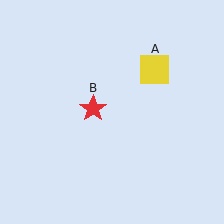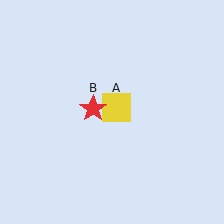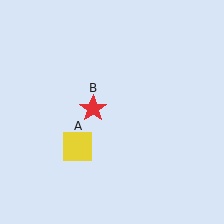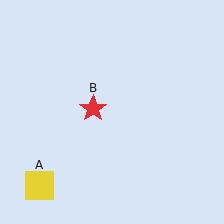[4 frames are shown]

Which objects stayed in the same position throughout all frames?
Red star (object B) remained stationary.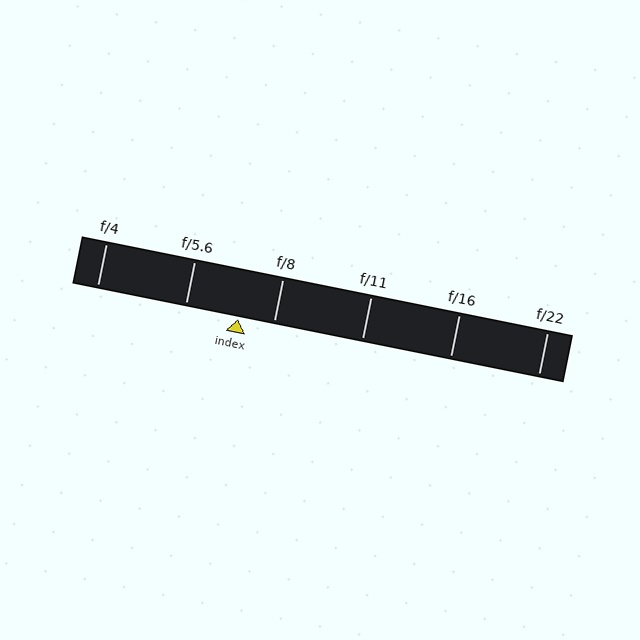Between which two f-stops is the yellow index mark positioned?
The index mark is between f/5.6 and f/8.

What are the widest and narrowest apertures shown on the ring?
The widest aperture shown is f/4 and the narrowest is f/22.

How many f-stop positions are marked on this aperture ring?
There are 6 f-stop positions marked.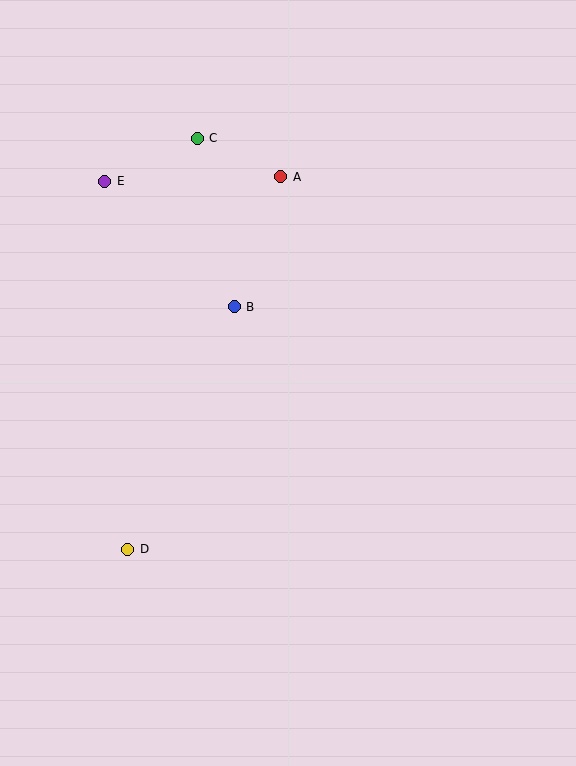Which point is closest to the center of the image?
Point B at (234, 307) is closest to the center.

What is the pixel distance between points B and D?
The distance between B and D is 265 pixels.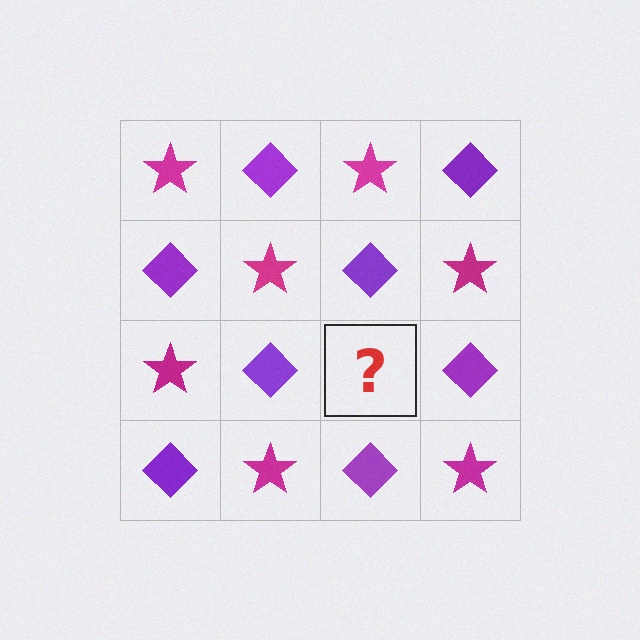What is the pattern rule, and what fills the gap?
The rule is that it alternates magenta star and purple diamond in a checkerboard pattern. The gap should be filled with a magenta star.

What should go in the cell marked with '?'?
The missing cell should contain a magenta star.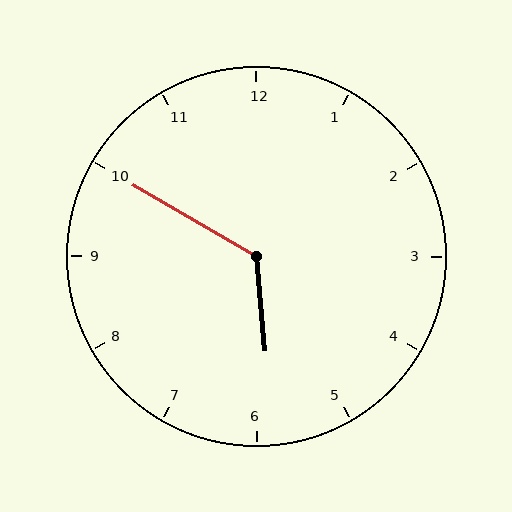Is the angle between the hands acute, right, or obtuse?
It is obtuse.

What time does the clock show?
5:50.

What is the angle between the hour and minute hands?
Approximately 125 degrees.